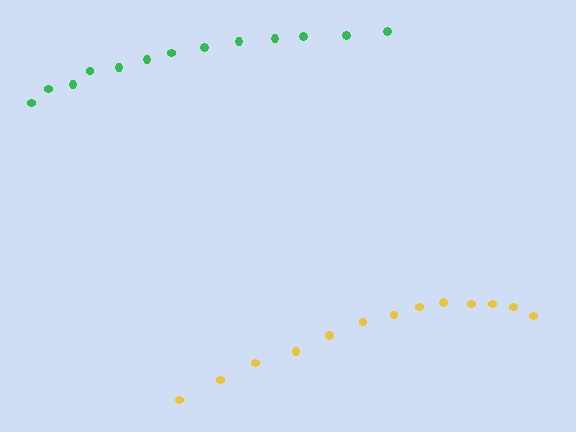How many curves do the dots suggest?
There are 2 distinct paths.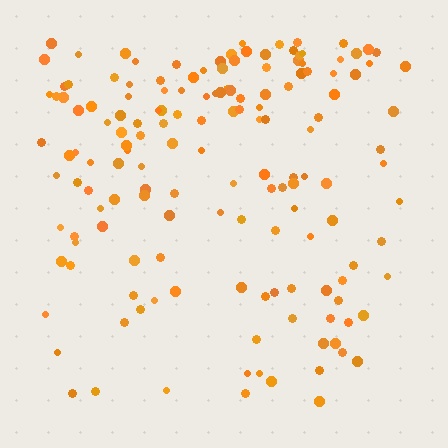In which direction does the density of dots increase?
From bottom to top, with the top side densest.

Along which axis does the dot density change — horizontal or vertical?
Vertical.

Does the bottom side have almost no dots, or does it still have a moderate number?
Still a moderate number, just noticeably fewer than the top.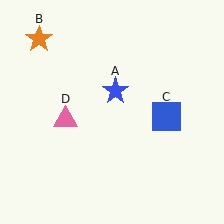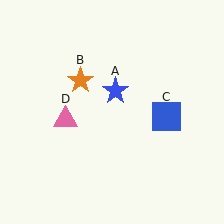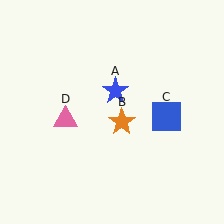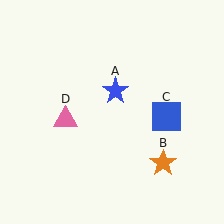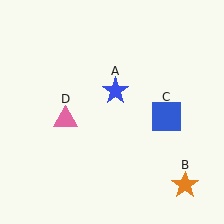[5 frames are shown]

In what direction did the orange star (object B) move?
The orange star (object B) moved down and to the right.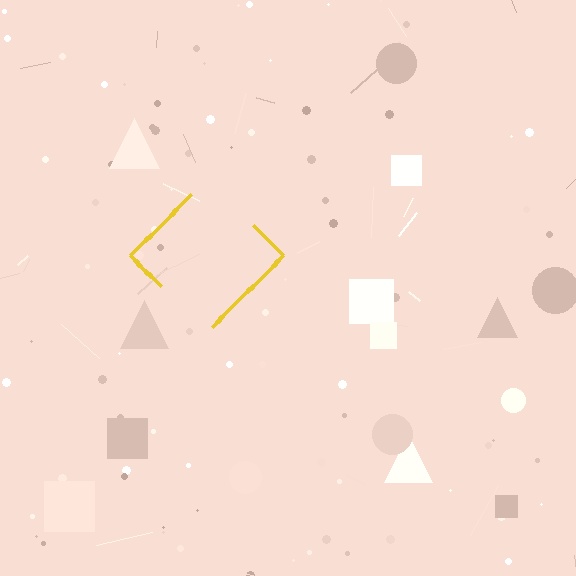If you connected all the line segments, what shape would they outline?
They would outline a diamond.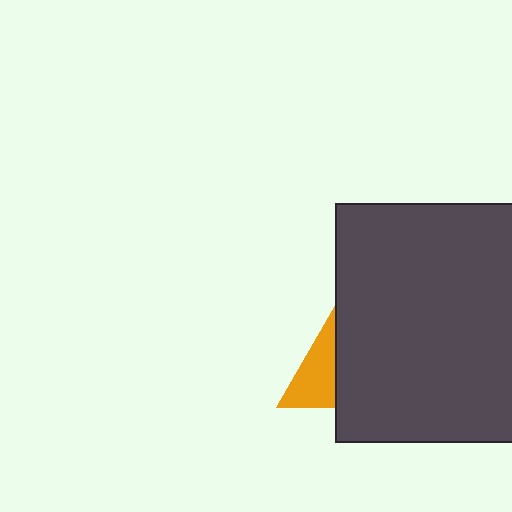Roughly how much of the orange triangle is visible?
A small part of it is visible (roughly 44%).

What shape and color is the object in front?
The object in front is a dark gray rectangle.